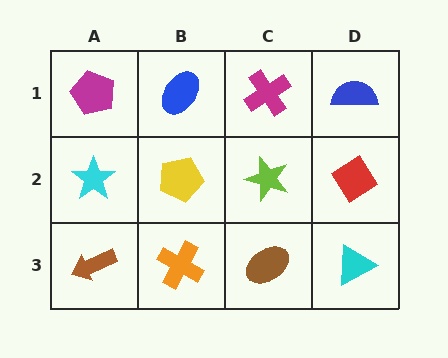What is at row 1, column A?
A magenta pentagon.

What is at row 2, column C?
A lime star.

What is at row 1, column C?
A magenta cross.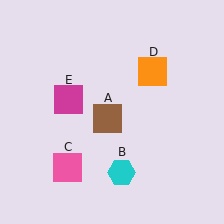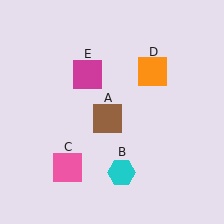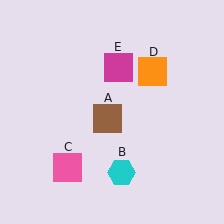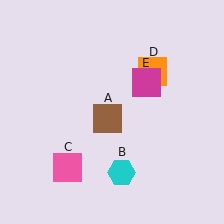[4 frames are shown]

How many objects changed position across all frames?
1 object changed position: magenta square (object E).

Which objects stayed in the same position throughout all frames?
Brown square (object A) and cyan hexagon (object B) and pink square (object C) and orange square (object D) remained stationary.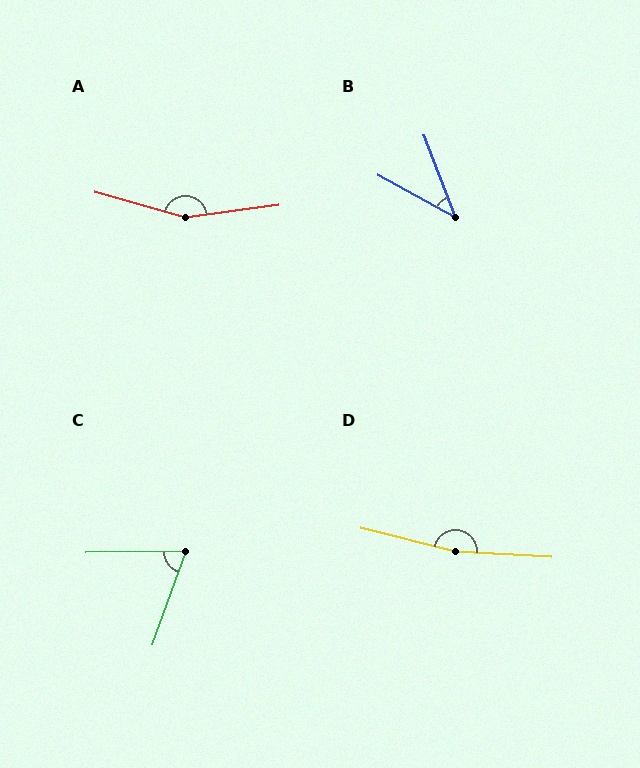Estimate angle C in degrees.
Approximately 69 degrees.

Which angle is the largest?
D, at approximately 169 degrees.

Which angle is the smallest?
B, at approximately 40 degrees.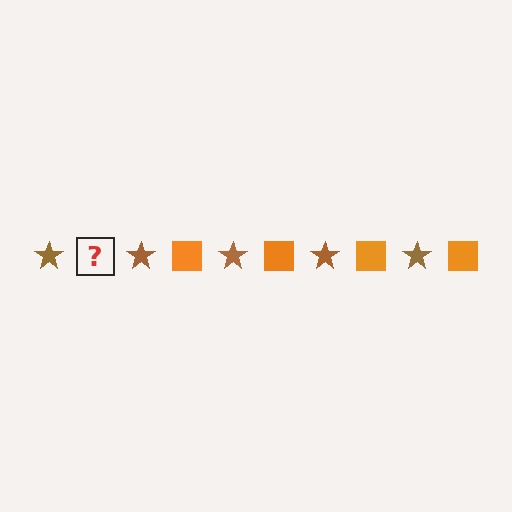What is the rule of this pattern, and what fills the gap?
The rule is that the pattern alternates between brown star and orange square. The gap should be filled with an orange square.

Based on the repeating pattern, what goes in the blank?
The blank should be an orange square.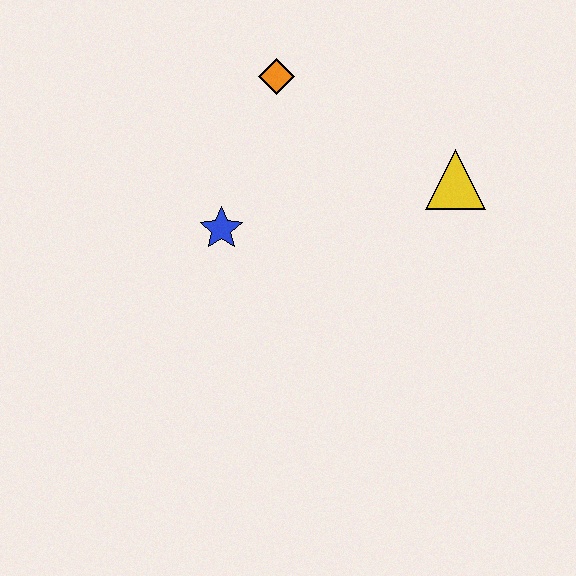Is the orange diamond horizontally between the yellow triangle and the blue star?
Yes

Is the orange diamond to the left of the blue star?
No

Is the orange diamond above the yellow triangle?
Yes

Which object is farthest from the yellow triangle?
The blue star is farthest from the yellow triangle.